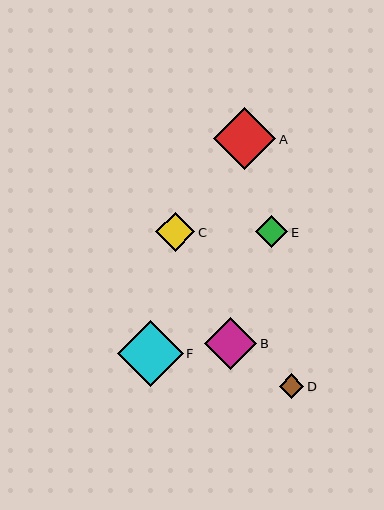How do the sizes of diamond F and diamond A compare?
Diamond F and diamond A are approximately the same size.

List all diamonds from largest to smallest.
From largest to smallest: F, A, B, C, E, D.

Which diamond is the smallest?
Diamond D is the smallest with a size of approximately 24 pixels.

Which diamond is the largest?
Diamond F is the largest with a size of approximately 66 pixels.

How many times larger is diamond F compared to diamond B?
Diamond F is approximately 1.3 times the size of diamond B.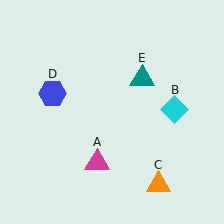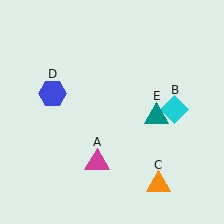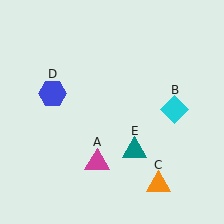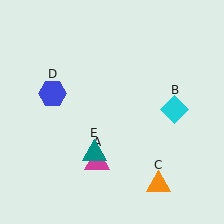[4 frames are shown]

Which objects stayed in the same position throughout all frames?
Magenta triangle (object A) and cyan diamond (object B) and orange triangle (object C) and blue hexagon (object D) remained stationary.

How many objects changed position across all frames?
1 object changed position: teal triangle (object E).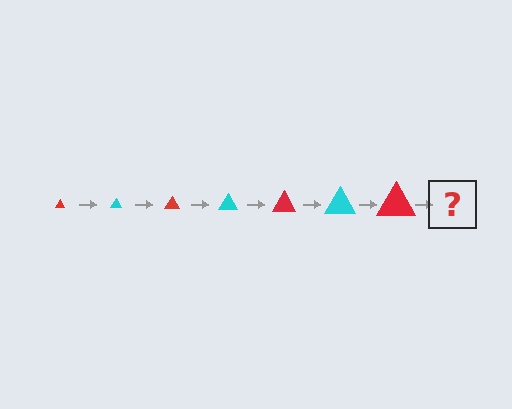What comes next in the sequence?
The next element should be a cyan triangle, larger than the previous one.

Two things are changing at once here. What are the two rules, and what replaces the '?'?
The two rules are that the triangle grows larger each step and the color cycles through red and cyan. The '?' should be a cyan triangle, larger than the previous one.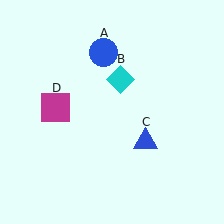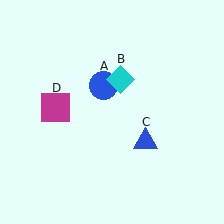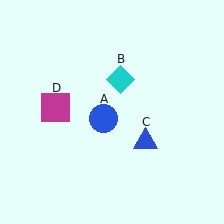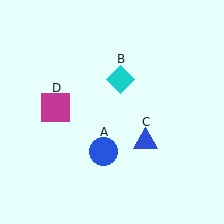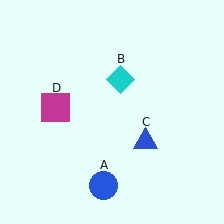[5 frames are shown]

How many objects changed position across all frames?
1 object changed position: blue circle (object A).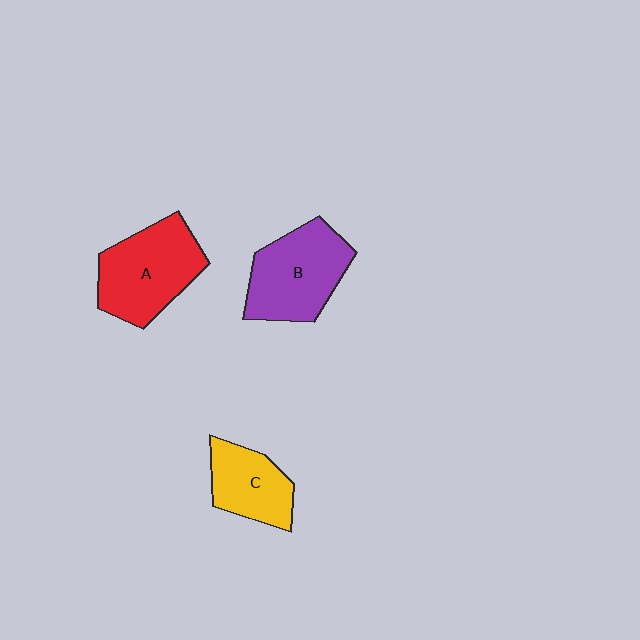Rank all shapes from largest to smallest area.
From largest to smallest: A (red), B (purple), C (yellow).